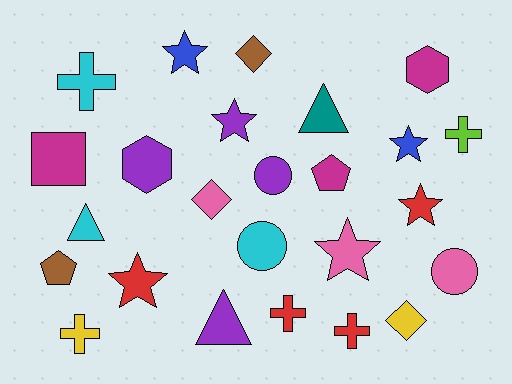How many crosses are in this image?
There are 5 crosses.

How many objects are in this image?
There are 25 objects.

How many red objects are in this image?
There are 4 red objects.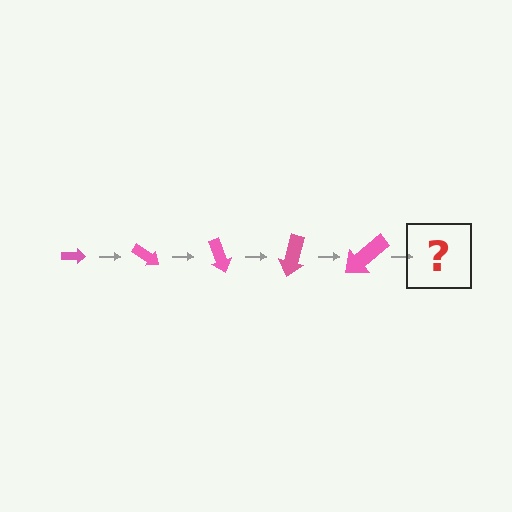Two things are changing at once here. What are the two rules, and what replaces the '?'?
The two rules are that the arrow grows larger each step and it rotates 35 degrees each step. The '?' should be an arrow, larger than the previous one and rotated 175 degrees from the start.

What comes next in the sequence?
The next element should be an arrow, larger than the previous one and rotated 175 degrees from the start.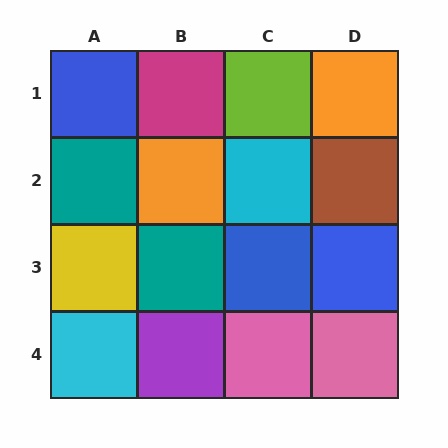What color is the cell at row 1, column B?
Magenta.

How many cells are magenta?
1 cell is magenta.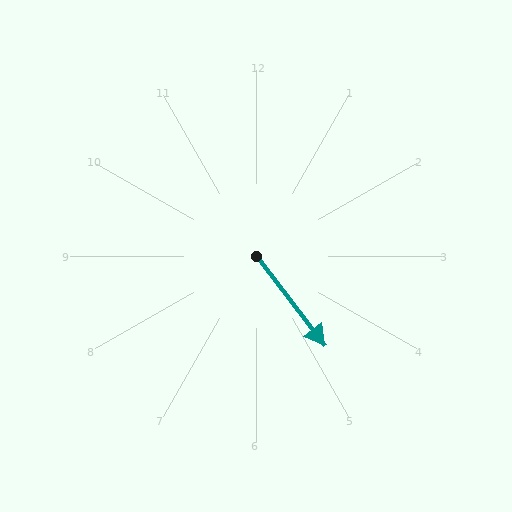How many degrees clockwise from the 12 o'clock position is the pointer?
Approximately 142 degrees.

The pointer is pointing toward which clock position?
Roughly 5 o'clock.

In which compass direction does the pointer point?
Southeast.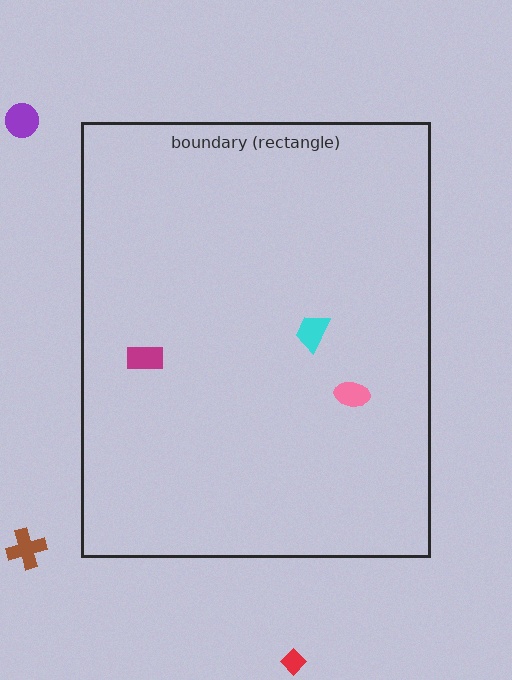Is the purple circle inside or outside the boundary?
Outside.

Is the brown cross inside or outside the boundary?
Outside.